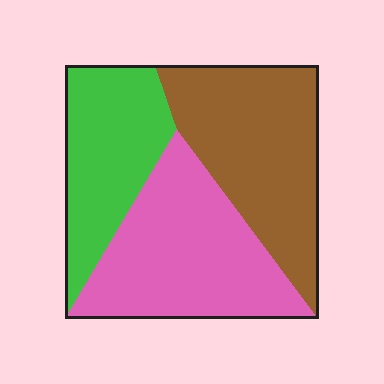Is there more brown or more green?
Brown.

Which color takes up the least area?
Green, at roughly 25%.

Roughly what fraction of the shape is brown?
Brown takes up between a third and a half of the shape.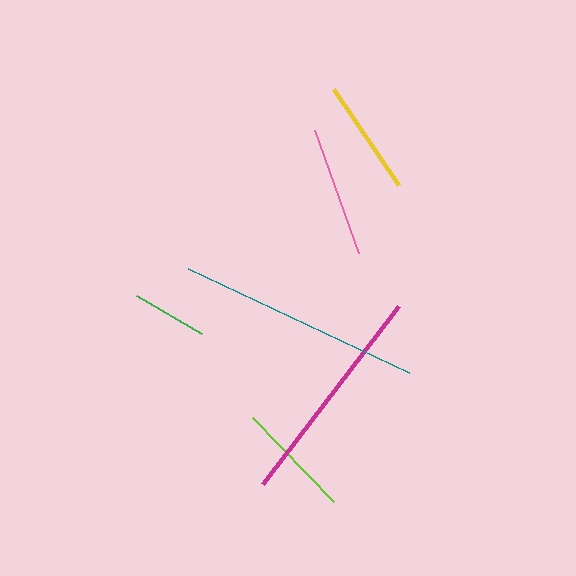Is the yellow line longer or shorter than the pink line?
The pink line is longer than the yellow line.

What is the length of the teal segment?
The teal segment is approximately 244 pixels long.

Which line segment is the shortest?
The green line is the shortest at approximately 76 pixels.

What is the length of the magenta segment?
The magenta segment is approximately 224 pixels long.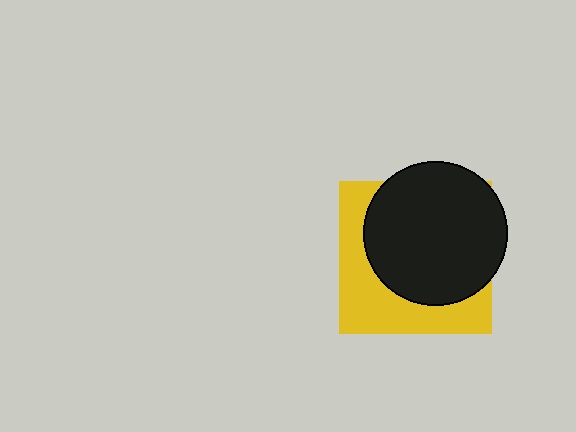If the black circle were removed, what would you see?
You would see the complete yellow square.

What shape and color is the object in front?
The object in front is a black circle.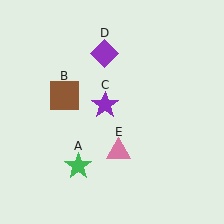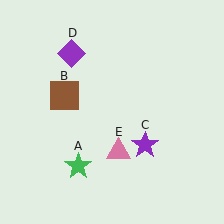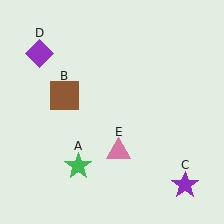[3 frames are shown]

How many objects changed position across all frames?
2 objects changed position: purple star (object C), purple diamond (object D).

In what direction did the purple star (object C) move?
The purple star (object C) moved down and to the right.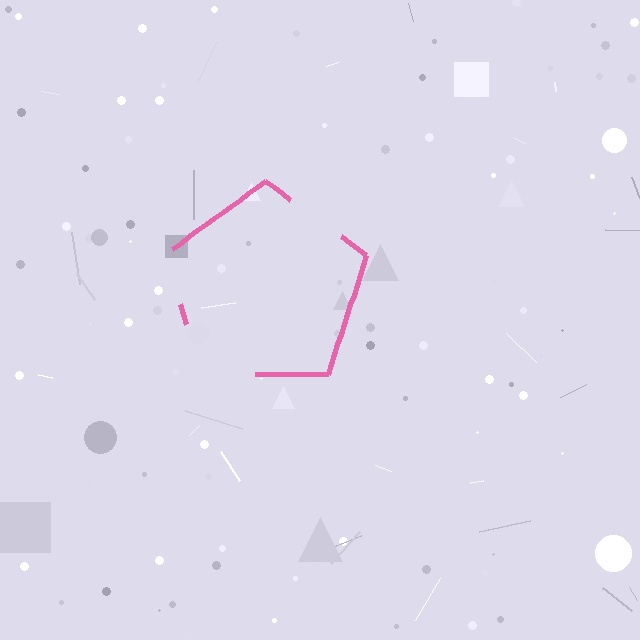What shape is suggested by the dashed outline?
The dashed outline suggests a pentagon.